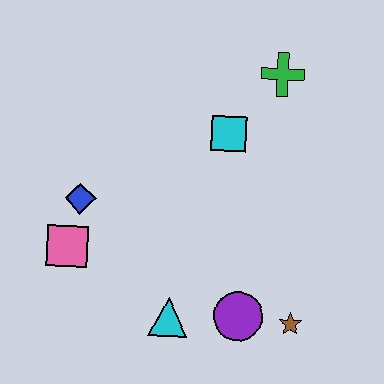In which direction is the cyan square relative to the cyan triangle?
The cyan square is above the cyan triangle.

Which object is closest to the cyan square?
The green cross is closest to the cyan square.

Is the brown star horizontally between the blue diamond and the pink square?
No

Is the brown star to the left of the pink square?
No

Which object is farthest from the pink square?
The green cross is farthest from the pink square.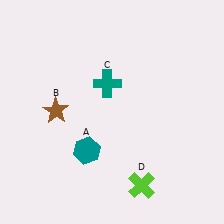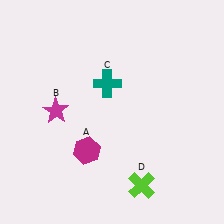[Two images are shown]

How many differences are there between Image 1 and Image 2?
There are 2 differences between the two images.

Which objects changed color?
A changed from teal to magenta. B changed from brown to magenta.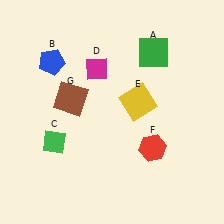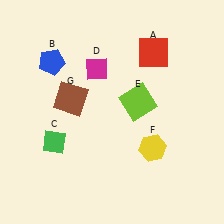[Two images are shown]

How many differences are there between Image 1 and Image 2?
There are 3 differences between the two images.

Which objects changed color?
A changed from green to red. E changed from yellow to lime. F changed from red to yellow.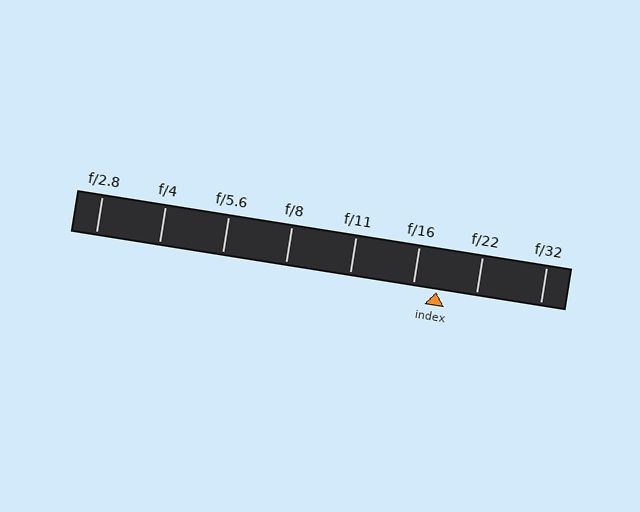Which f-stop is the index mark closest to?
The index mark is closest to f/16.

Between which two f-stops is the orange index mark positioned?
The index mark is between f/16 and f/22.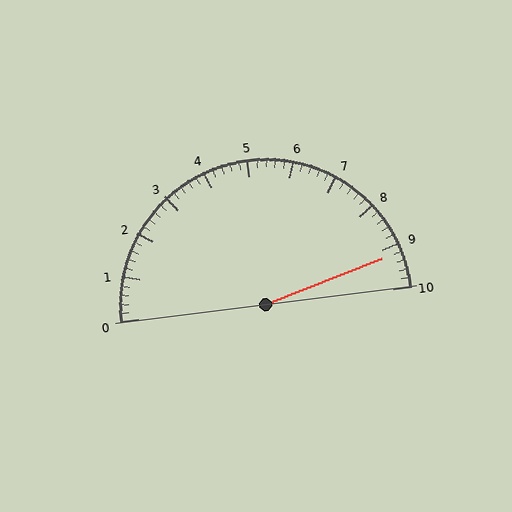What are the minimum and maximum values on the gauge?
The gauge ranges from 0 to 10.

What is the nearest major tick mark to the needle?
The nearest major tick mark is 9.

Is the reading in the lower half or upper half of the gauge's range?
The reading is in the upper half of the range (0 to 10).